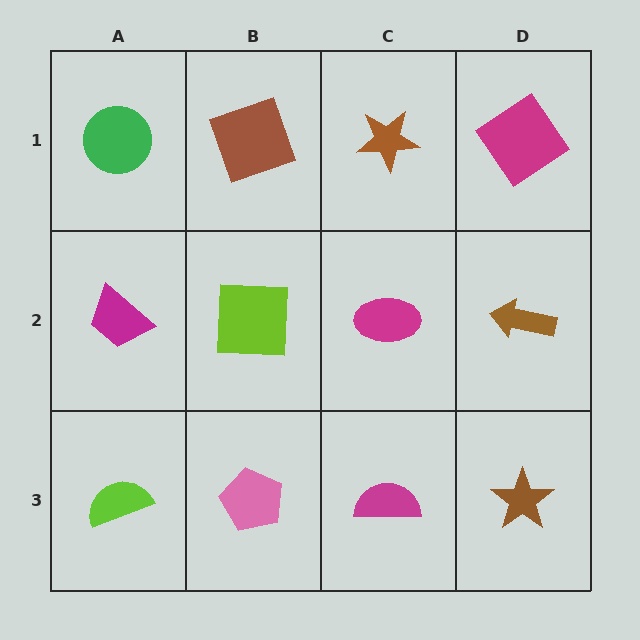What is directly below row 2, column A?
A lime semicircle.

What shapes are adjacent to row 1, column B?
A lime square (row 2, column B), a green circle (row 1, column A), a brown star (row 1, column C).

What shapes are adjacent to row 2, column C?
A brown star (row 1, column C), a magenta semicircle (row 3, column C), a lime square (row 2, column B), a brown arrow (row 2, column D).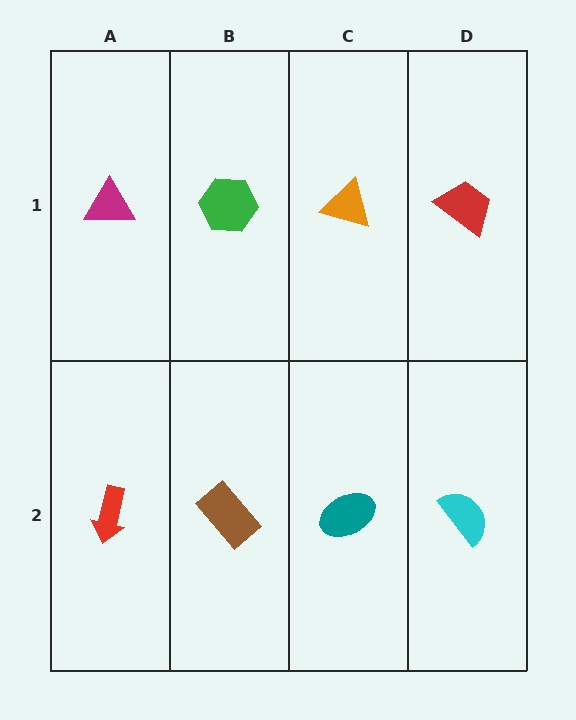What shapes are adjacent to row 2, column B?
A green hexagon (row 1, column B), a red arrow (row 2, column A), a teal ellipse (row 2, column C).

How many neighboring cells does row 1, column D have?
2.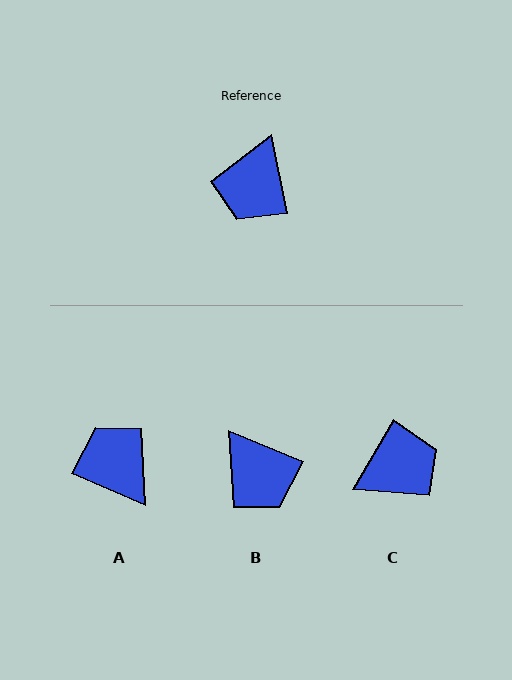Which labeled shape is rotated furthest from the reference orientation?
C, about 138 degrees away.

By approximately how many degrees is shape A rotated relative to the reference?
Approximately 124 degrees clockwise.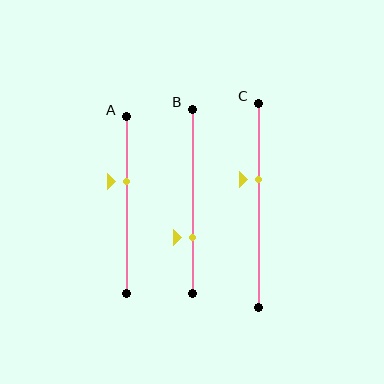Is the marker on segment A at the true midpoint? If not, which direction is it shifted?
No, the marker on segment A is shifted upward by about 13% of the segment length.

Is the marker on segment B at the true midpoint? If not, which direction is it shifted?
No, the marker on segment B is shifted downward by about 19% of the segment length.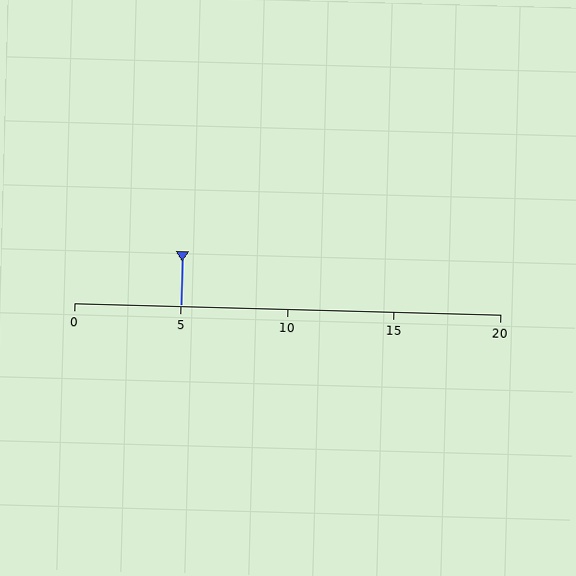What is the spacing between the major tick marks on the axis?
The major ticks are spaced 5 apart.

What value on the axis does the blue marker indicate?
The marker indicates approximately 5.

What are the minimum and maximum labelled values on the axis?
The axis runs from 0 to 20.